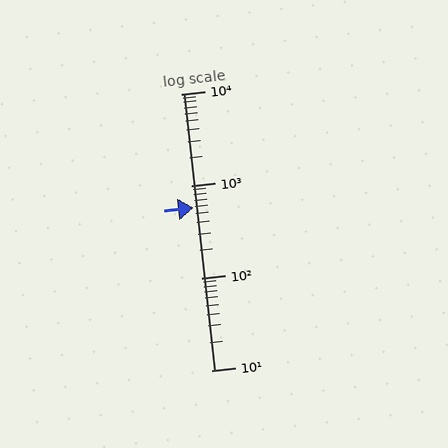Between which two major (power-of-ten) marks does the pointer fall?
The pointer is between 100 and 1000.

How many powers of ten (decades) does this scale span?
The scale spans 3 decades, from 10 to 10000.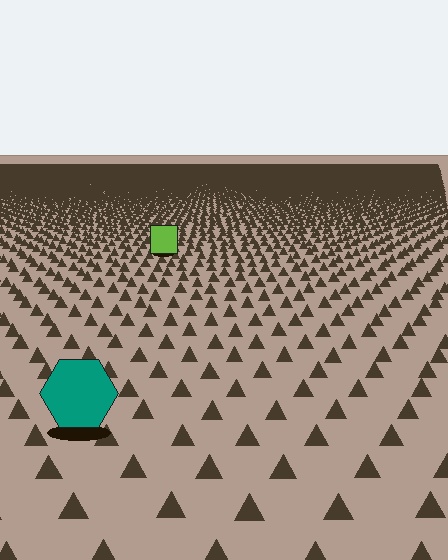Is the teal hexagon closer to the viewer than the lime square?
Yes. The teal hexagon is closer — you can tell from the texture gradient: the ground texture is coarser near it.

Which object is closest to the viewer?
The teal hexagon is closest. The texture marks near it are larger and more spread out.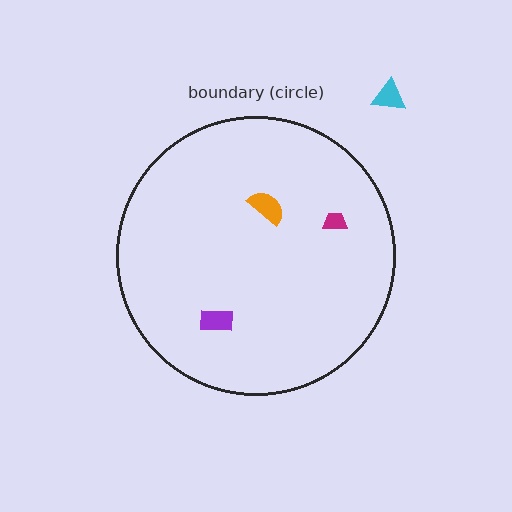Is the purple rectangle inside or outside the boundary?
Inside.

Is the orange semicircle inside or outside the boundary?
Inside.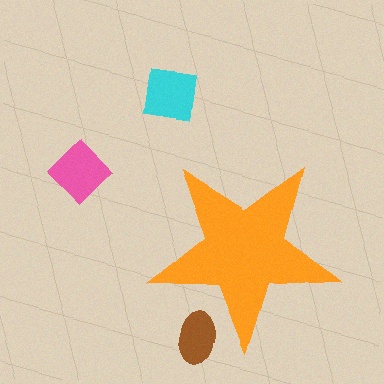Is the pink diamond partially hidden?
No, the pink diamond is fully visible.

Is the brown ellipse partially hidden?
Yes, the brown ellipse is partially hidden behind the orange star.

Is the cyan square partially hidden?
No, the cyan square is fully visible.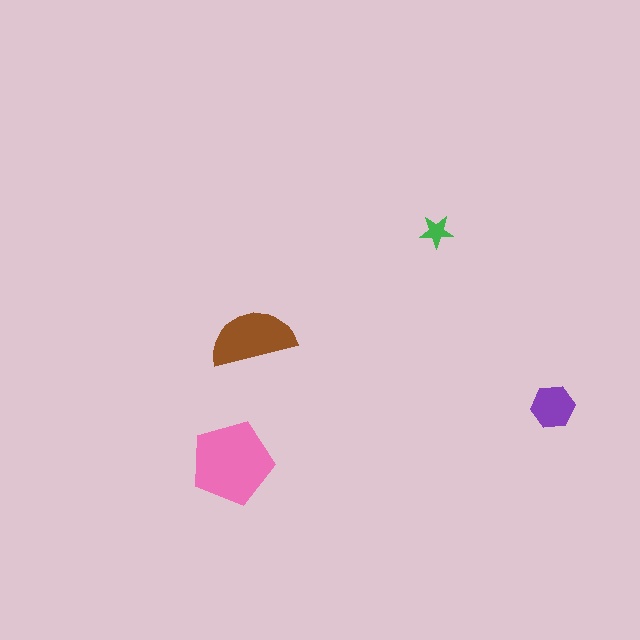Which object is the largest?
The pink pentagon.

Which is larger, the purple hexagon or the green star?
The purple hexagon.